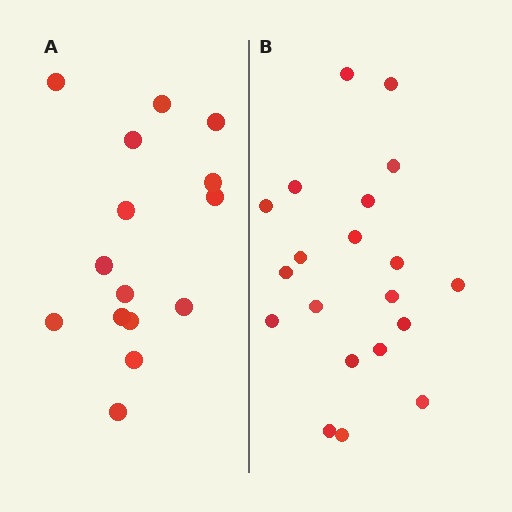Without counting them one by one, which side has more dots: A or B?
Region B (the right region) has more dots.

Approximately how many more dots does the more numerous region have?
Region B has about 5 more dots than region A.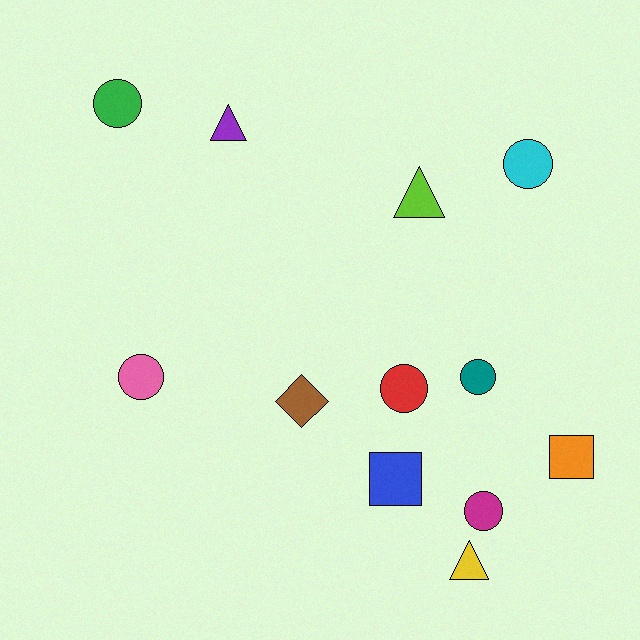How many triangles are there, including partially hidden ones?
There are 3 triangles.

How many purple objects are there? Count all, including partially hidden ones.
There is 1 purple object.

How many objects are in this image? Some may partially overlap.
There are 12 objects.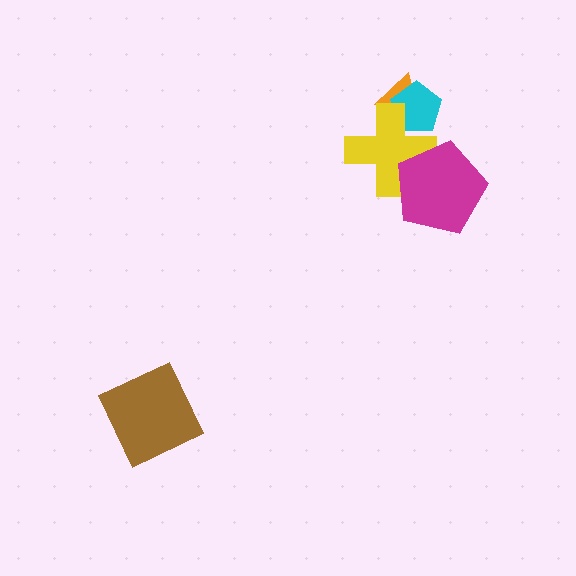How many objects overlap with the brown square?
0 objects overlap with the brown square.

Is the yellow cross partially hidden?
Yes, it is partially covered by another shape.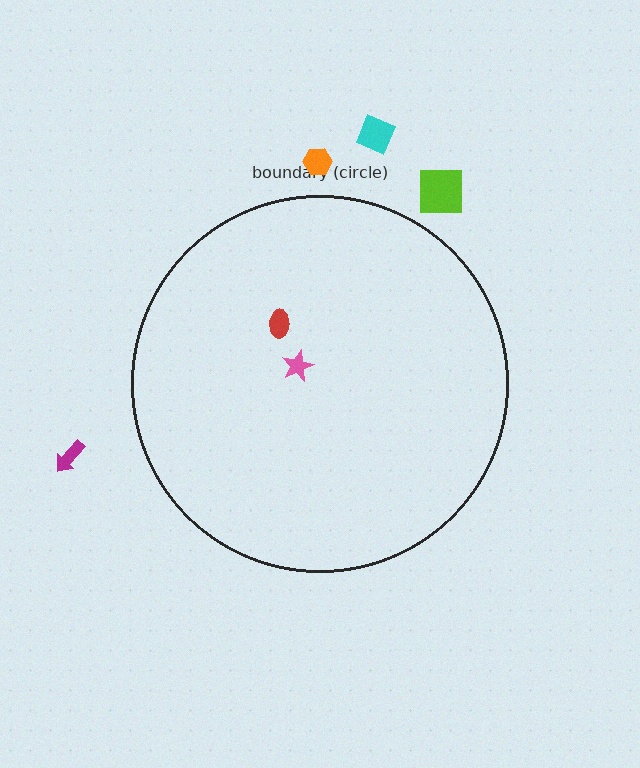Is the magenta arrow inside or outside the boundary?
Outside.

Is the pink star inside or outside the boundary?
Inside.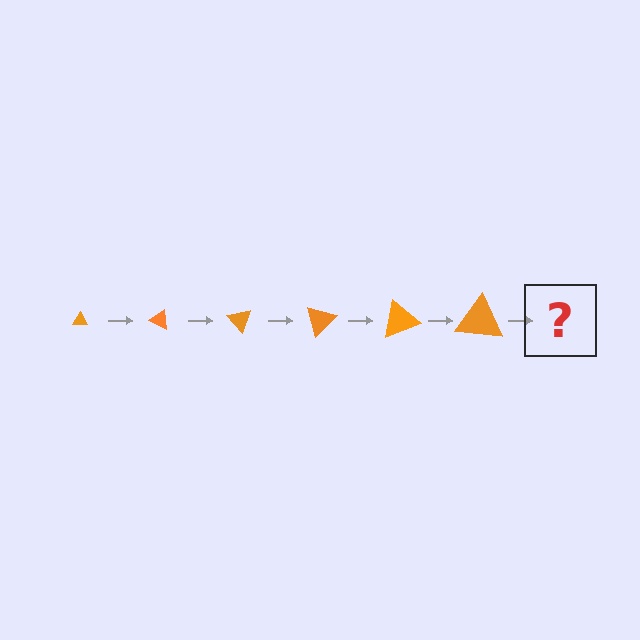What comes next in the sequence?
The next element should be a triangle, larger than the previous one and rotated 150 degrees from the start.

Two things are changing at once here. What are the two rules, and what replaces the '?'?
The two rules are that the triangle grows larger each step and it rotates 25 degrees each step. The '?' should be a triangle, larger than the previous one and rotated 150 degrees from the start.